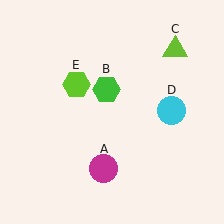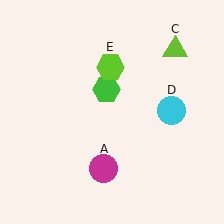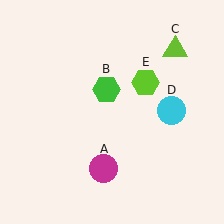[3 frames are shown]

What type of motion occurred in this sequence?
The lime hexagon (object E) rotated clockwise around the center of the scene.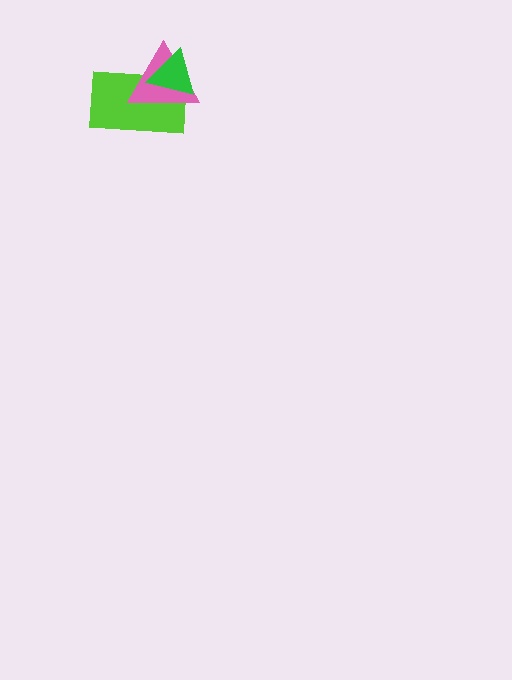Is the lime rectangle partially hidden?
Yes, it is partially covered by another shape.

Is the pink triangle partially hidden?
Yes, it is partially covered by another shape.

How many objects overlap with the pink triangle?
2 objects overlap with the pink triangle.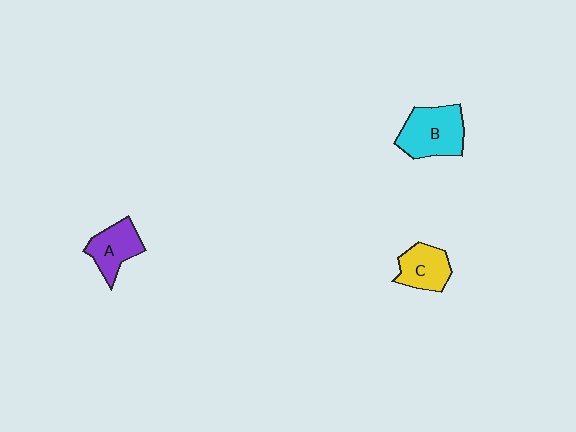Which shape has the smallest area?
Shape C (yellow).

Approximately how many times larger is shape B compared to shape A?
Approximately 1.4 times.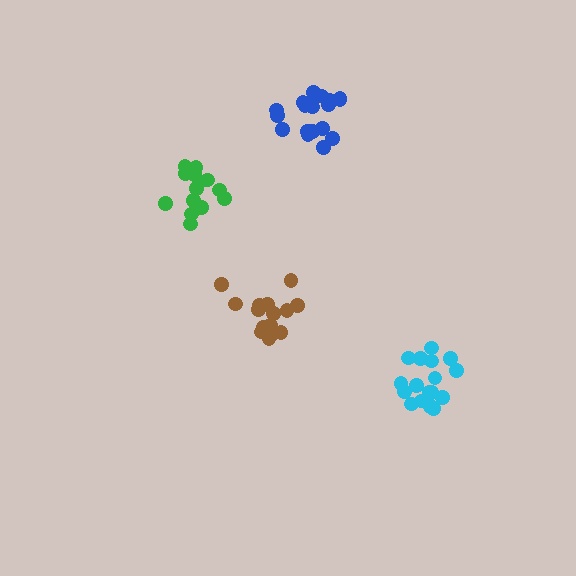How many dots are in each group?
Group 1: 14 dots, Group 2: 17 dots, Group 3: 15 dots, Group 4: 19 dots (65 total).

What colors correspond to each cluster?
The clusters are colored: green, cyan, brown, blue.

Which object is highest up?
The blue cluster is topmost.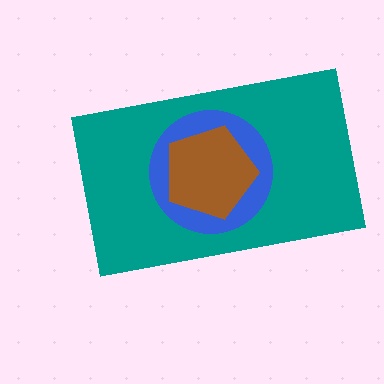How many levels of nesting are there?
3.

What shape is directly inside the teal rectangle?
The blue circle.